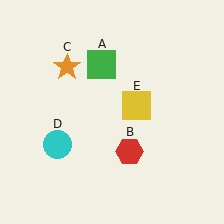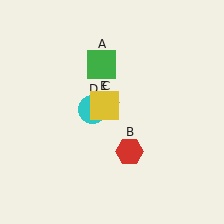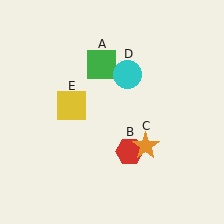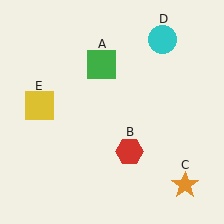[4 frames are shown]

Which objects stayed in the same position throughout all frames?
Green square (object A) and red hexagon (object B) remained stationary.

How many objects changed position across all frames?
3 objects changed position: orange star (object C), cyan circle (object D), yellow square (object E).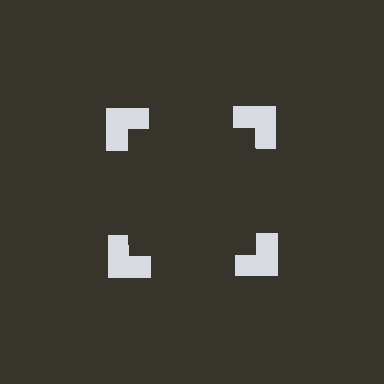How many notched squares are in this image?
There are 4 — one at each vertex of the illusory square.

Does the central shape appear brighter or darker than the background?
It typically appears slightly darker than the background, even though no actual brightness change is drawn.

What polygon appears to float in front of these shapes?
An illusory square — its edges are inferred from the aligned wedge cuts in the notched squares, not physically drawn.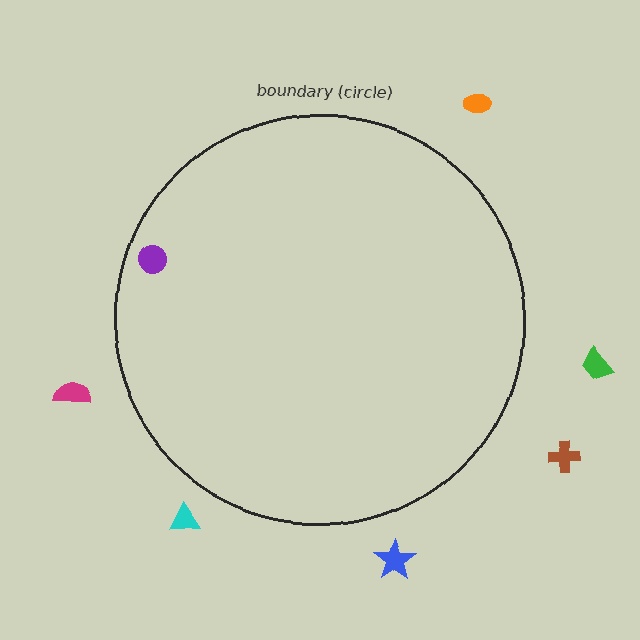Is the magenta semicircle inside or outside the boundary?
Outside.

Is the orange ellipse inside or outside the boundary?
Outside.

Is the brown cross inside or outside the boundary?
Outside.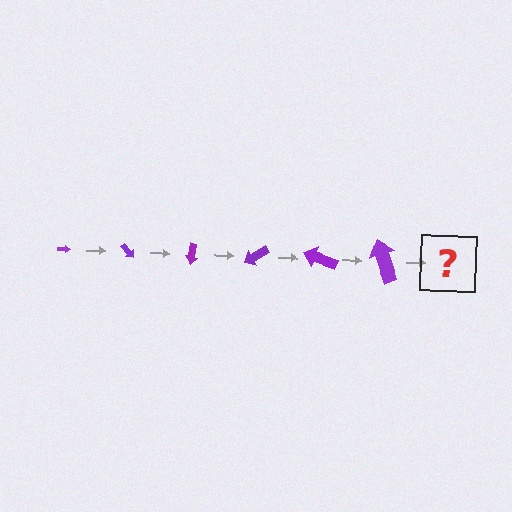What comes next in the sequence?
The next element should be an arrow, larger than the previous one and rotated 300 degrees from the start.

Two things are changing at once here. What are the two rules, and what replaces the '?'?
The two rules are that the arrow grows larger each step and it rotates 50 degrees each step. The '?' should be an arrow, larger than the previous one and rotated 300 degrees from the start.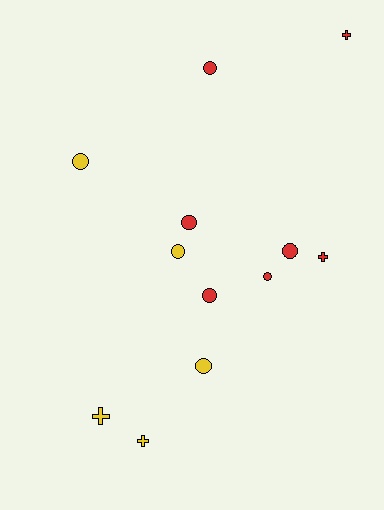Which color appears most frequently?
Red, with 7 objects.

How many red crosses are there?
There are 2 red crosses.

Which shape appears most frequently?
Circle, with 8 objects.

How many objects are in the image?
There are 12 objects.